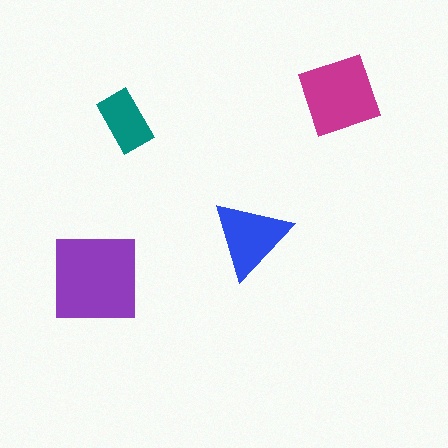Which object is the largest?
The purple square.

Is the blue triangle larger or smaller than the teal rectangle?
Larger.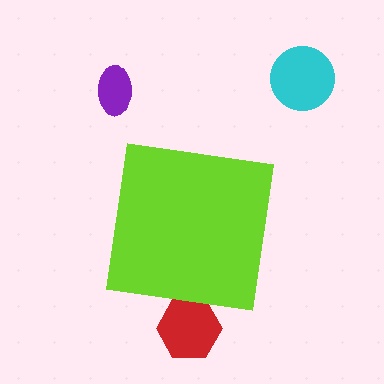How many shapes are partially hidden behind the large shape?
1 shape is partially hidden.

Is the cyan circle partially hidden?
No, the cyan circle is fully visible.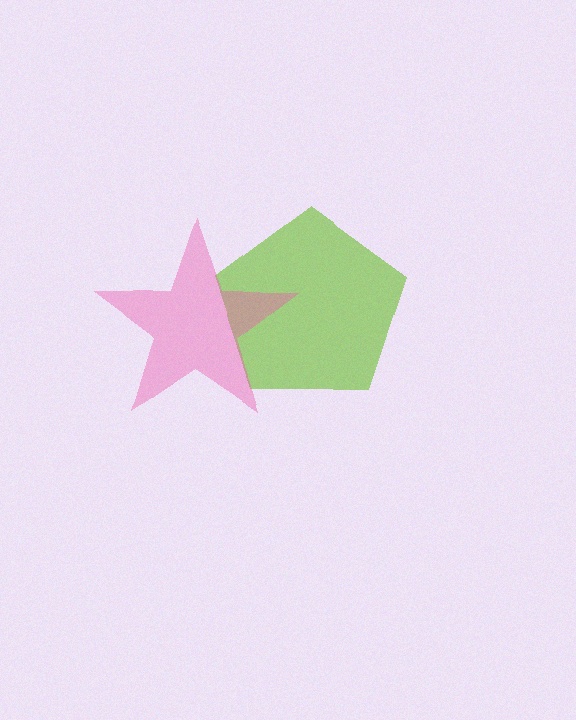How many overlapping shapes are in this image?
There are 2 overlapping shapes in the image.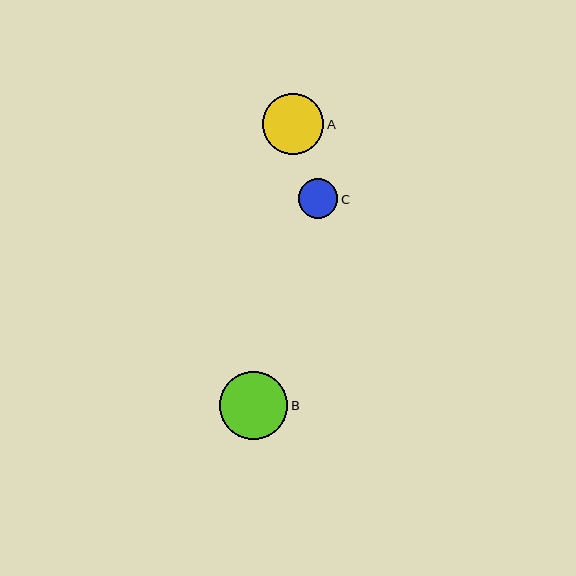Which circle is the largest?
Circle B is the largest with a size of approximately 68 pixels.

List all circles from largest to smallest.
From largest to smallest: B, A, C.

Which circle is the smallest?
Circle C is the smallest with a size of approximately 40 pixels.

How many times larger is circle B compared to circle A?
Circle B is approximately 1.1 times the size of circle A.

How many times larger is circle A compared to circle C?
Circle A is approximately 1.6 times the size of circle C.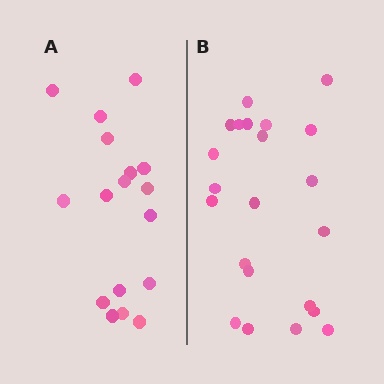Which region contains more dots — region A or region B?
Region B (the right region) has more dots.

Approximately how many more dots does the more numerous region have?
Region B has about 5 more dots than region A.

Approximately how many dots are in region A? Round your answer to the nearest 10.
About 20 dots. (The exact count is 17, which rounds to 20.)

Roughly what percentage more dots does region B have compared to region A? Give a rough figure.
About 30% more.